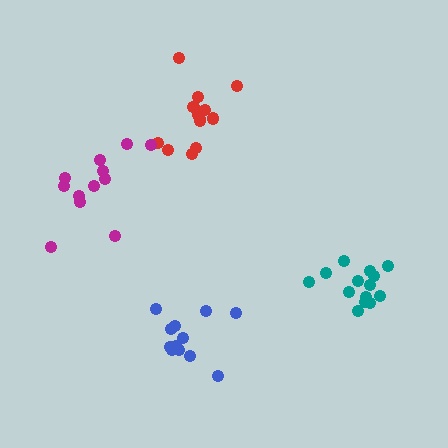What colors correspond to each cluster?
The clusters are colored: red, blue, magenta, teal.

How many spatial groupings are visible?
There are 4 spatial groupings.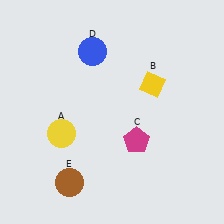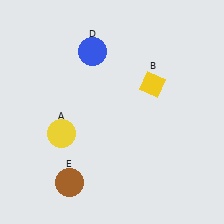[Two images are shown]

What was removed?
The magenta pentagon (C) was removed in Image 2.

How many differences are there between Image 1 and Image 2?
There is 1 difference between the two images.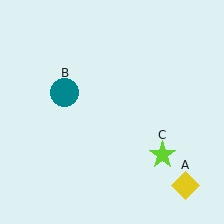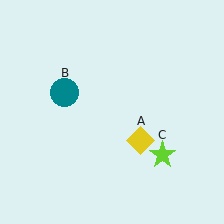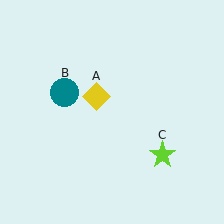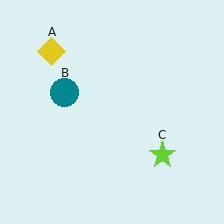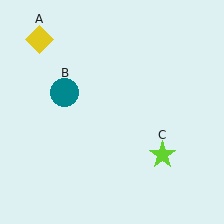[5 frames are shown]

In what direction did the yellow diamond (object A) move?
The yellow diamond (object A) moved up and to the left.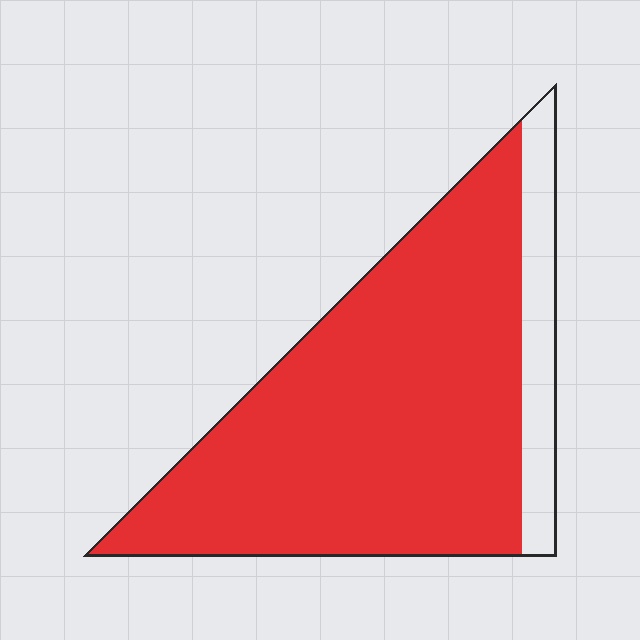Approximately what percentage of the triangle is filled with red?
Approximately 85%.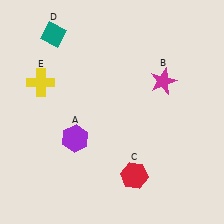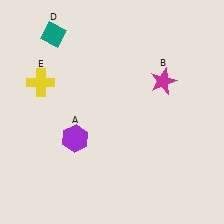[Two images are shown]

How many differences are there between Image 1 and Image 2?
There is 1 difference between the two images.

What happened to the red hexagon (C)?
The red hexagon (C) was removed in Image 2. It was in the bottom-right area of Image 1.